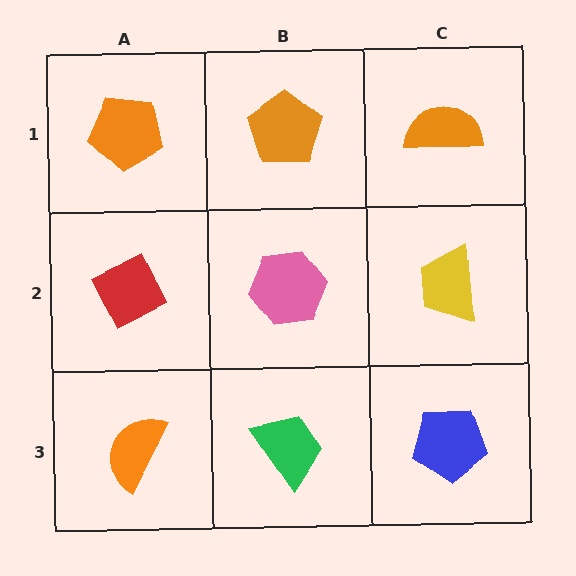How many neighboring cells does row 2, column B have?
4.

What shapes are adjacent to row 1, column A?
A red diamond (row 2, column A), an orange pentagon (row 1, column B).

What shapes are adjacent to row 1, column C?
A yellow trapezoid (row 2, column C), an orange pentagon (row 1, column B).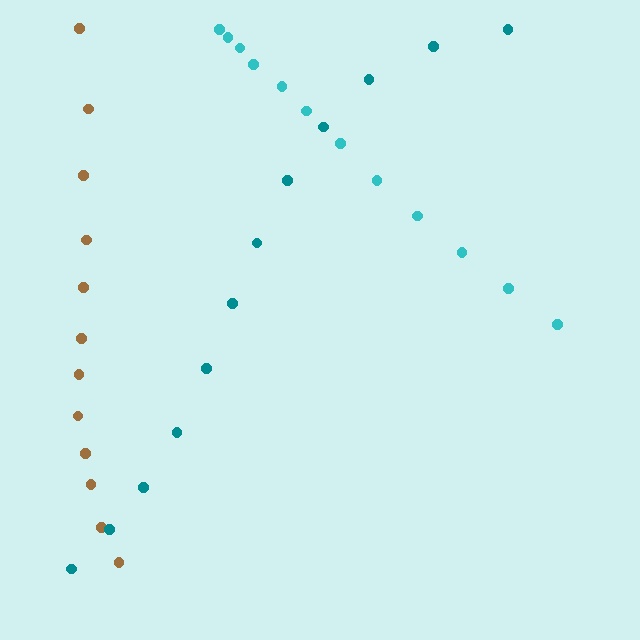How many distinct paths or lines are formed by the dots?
There are 3 distinct paths.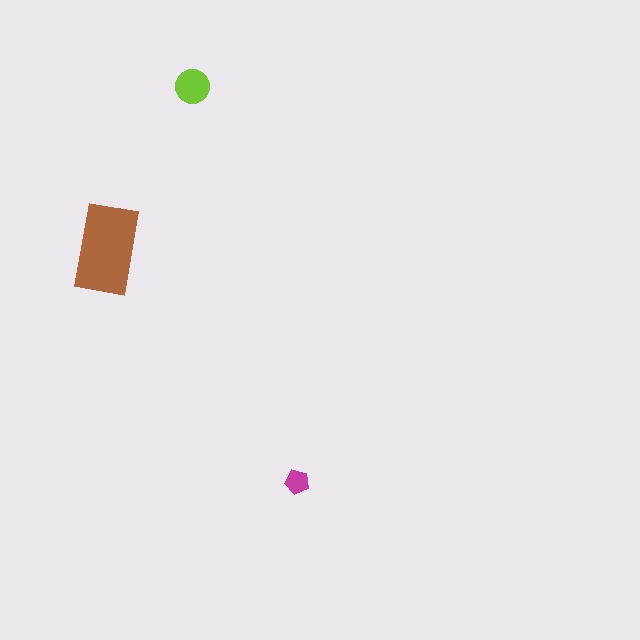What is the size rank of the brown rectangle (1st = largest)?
1st.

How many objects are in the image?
There are 3 objects in the image.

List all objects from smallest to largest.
The magenta pentagon, the lime circle, the brown rectangle.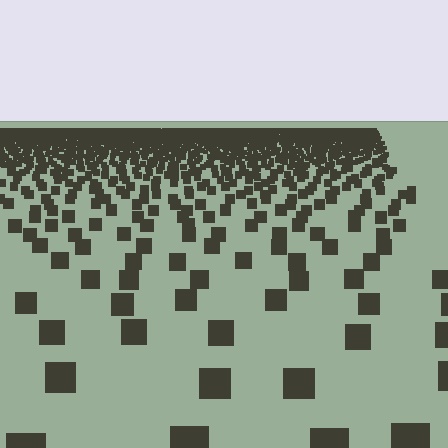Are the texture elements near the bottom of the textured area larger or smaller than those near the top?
Larger. Near the bottom, elements are closer to the viewer and appear at a bigger on-screen size.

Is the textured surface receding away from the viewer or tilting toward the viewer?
The surface is receding away from the viewer. Texture elements get smaller and denser toward the top.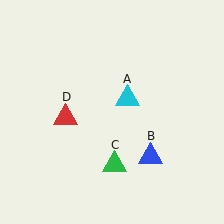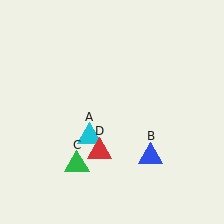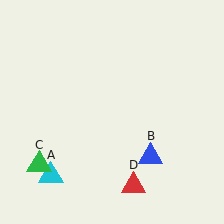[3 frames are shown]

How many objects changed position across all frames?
3 objects changed position: cyan triangle (object A), green triangle (object C), red triangle (object D).